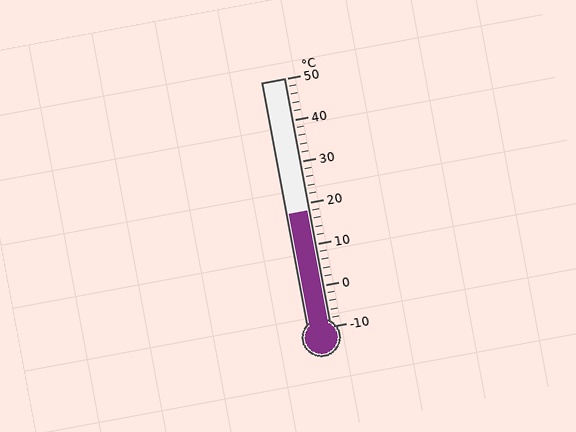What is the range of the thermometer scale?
The thermometer scale ranges from -10°C to 50°C.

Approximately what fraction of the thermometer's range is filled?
The thermometer is filled to approximately 45% of its range.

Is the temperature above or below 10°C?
The temperature is above 10°C.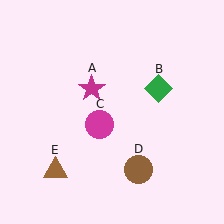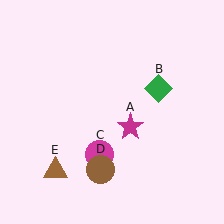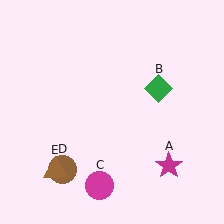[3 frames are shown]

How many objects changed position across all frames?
3 objects changed position: magenta star (object A), magenta circle (object C), brown circle (object D).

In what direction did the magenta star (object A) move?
The magenta star (object A) moved down and to the right.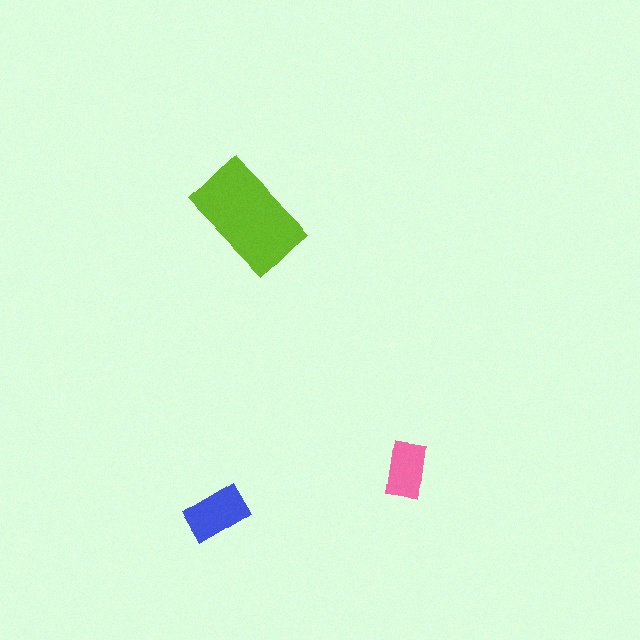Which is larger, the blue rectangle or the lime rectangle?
The lime one.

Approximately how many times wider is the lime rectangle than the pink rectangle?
About 2 times wider.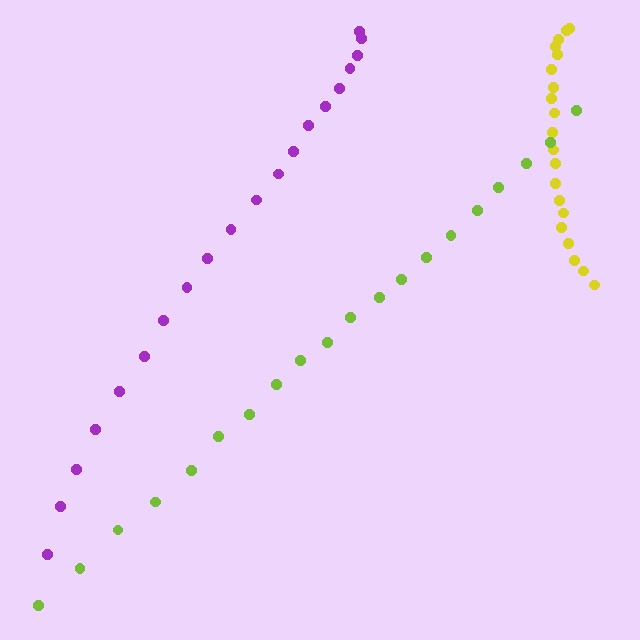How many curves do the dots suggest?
There are 3 distinct paths.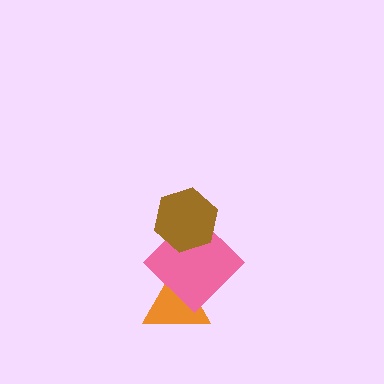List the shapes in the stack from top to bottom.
From top to bottom: the brown hexagon, the pink diamond, the orange triangle.